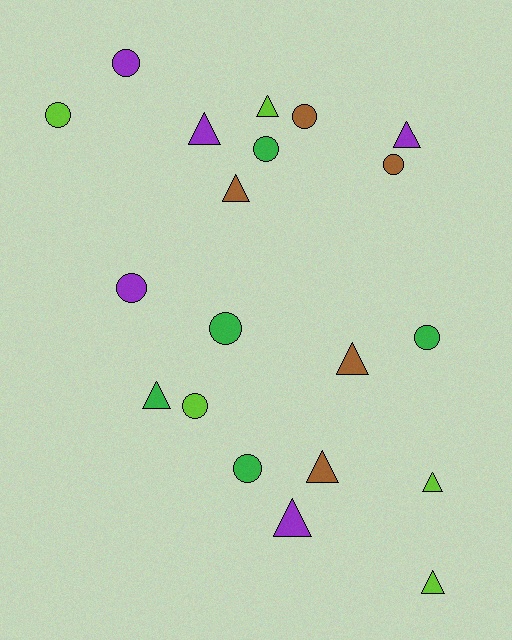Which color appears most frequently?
Green, with 5 objects.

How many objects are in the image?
There are 20 objects.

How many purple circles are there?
There are 2 purple circles.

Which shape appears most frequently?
Circle, with 10 objects.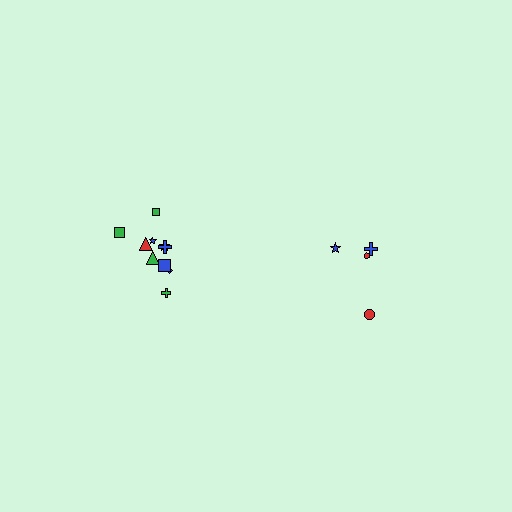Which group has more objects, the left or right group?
The left group.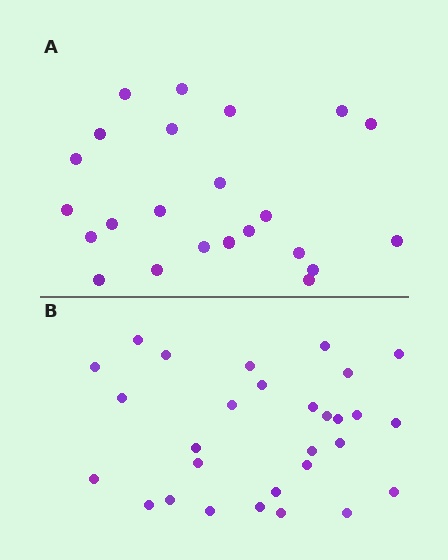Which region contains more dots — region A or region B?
Region B (the bottom region) has more dots.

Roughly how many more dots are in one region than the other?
Region B has about 6 more dots than region A.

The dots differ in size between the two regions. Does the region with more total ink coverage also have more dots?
No. Region A has more total ink coverage because its dots are larger, but region B actually contains more individual dots. Total area can be misleading — the number of items is what matters here.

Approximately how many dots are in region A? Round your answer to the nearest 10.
About 20 dots. (The exact count is 23, which rounds to 20.)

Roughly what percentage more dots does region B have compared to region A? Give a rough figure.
About 25% more.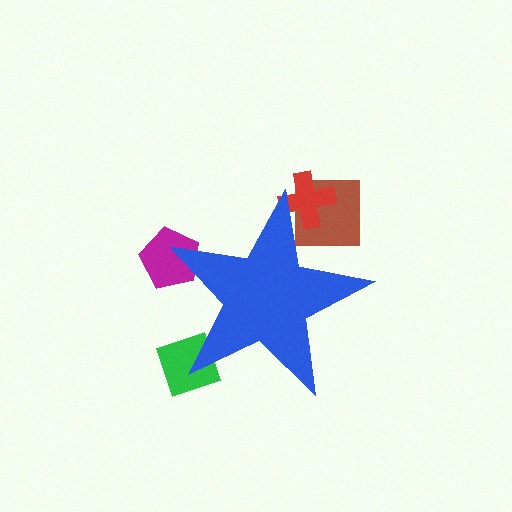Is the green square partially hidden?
Yes, the green square is partially hidden behind the blue star.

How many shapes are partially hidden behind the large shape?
4 shapes are partially hidden.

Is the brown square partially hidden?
Yes, the brown square is partially hidden behind the blue star.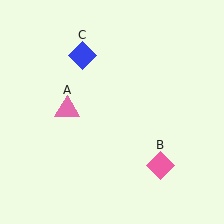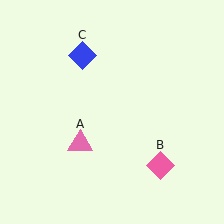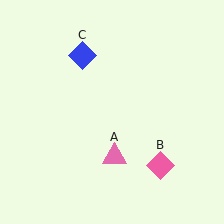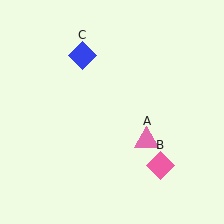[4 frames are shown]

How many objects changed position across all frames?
1 object changed position: pink triangle (object A).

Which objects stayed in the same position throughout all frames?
Pink diamond (object B) and blue diamond (object C) remained stationary.